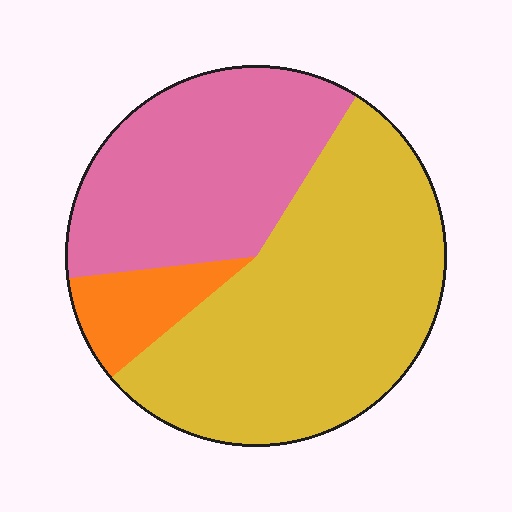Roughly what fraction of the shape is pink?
Pink covers roughly 35% of the shape.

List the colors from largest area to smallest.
From largest to smallest: yellow, pink, orange.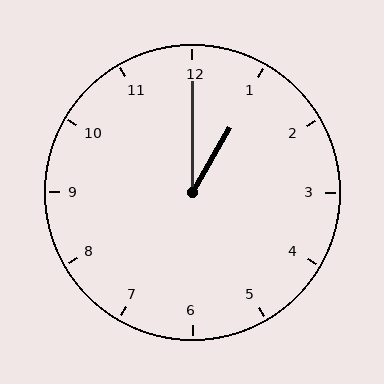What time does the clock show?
1:00.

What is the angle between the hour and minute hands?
Approximately 30 degrees.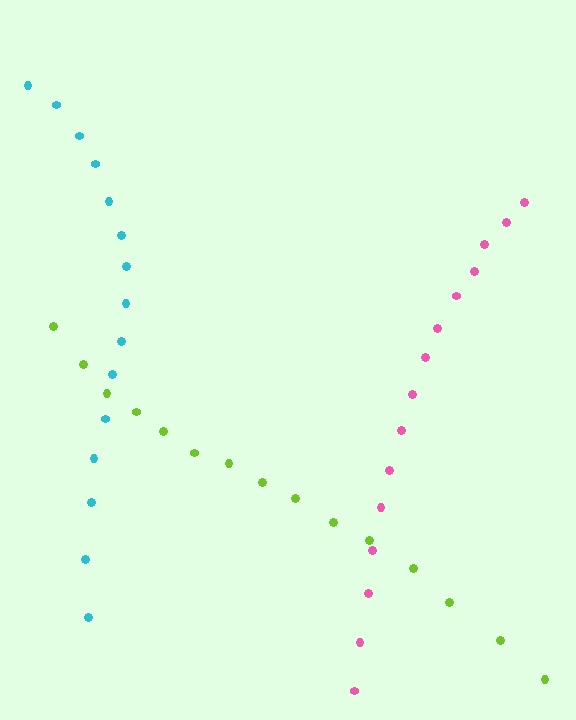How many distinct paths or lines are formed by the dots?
There are 3 distinct paths.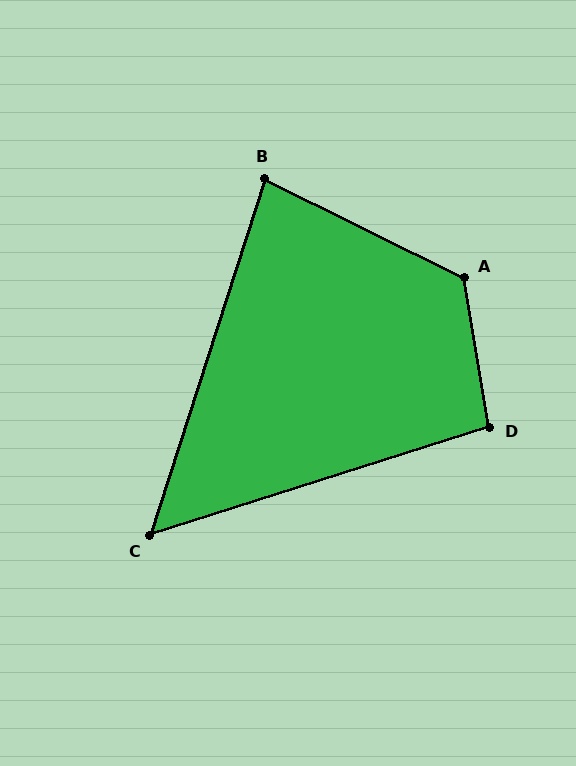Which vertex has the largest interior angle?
A, at approximately 125 degrees.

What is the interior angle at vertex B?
Approximately 81 degrees (acute).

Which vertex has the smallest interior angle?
C, at approximately 55 degrees.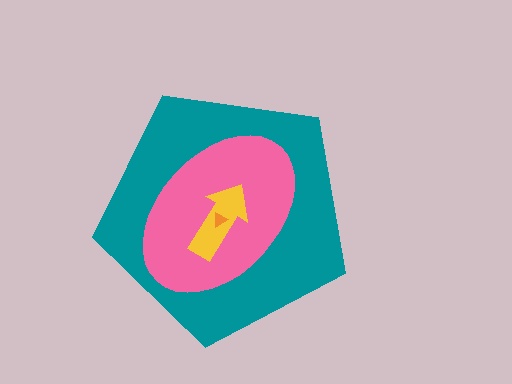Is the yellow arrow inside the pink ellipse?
Yes.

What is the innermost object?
The orange triangle.